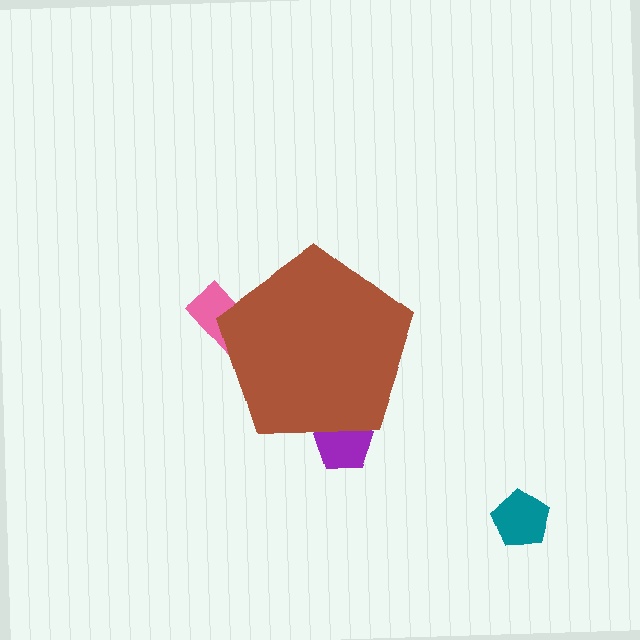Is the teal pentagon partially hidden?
No, the teal pentagon is fully visible.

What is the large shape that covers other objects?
A brown pentagon.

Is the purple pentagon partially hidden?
Yes, the purple pentagon is partially hidden behind the brown pentagon.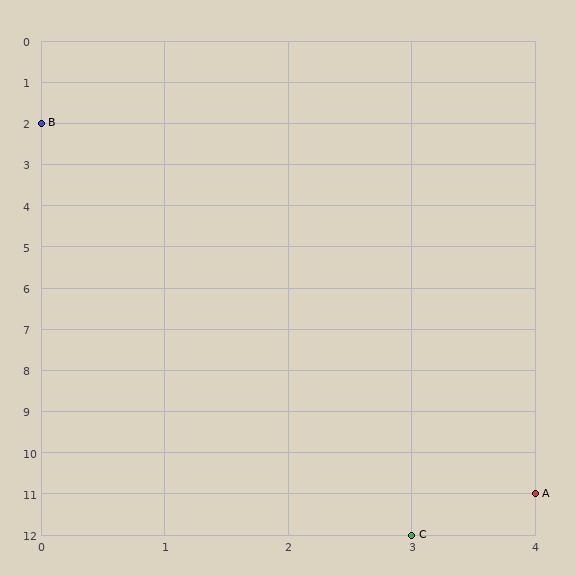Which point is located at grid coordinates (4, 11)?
Point A is at (4, 11).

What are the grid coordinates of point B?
Point B is at grid coordinates (0, 2).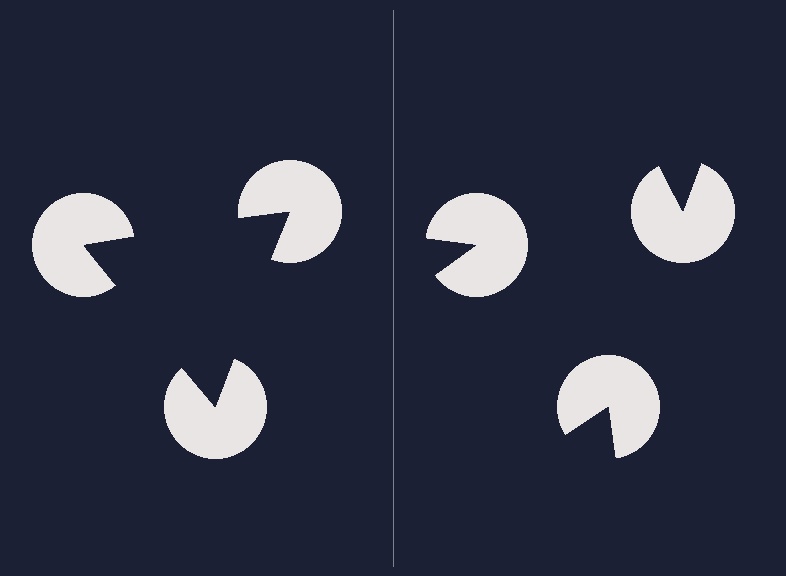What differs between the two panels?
The pac-man discs are positioned identically on both sides; only the wedge orientations differ. On the left they align to a triangle; on the right they are misaligned.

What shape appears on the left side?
An illusory triangle.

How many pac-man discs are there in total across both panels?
6 — 3 on each side.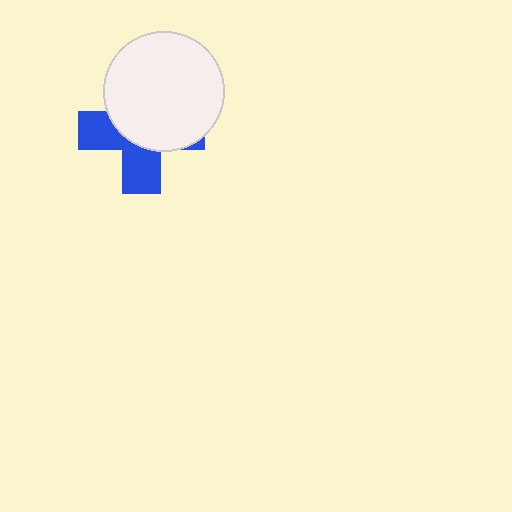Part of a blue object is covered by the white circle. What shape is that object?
It is a cross.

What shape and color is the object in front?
The object in front is a white circle.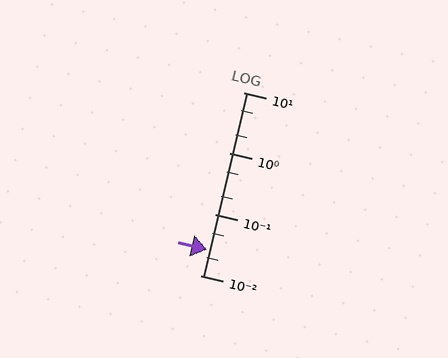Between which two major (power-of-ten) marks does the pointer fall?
The pointer is between 0.01 and 0.1.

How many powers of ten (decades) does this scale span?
The scale spans 3 decades, from 0.01 to 10.